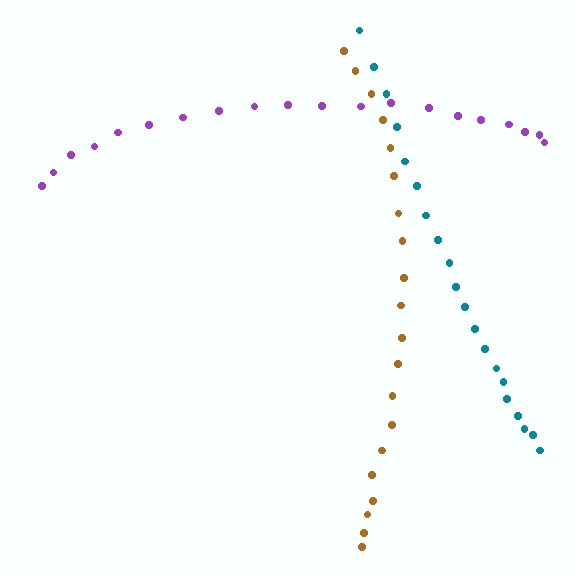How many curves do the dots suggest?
There are 3 distinct paths.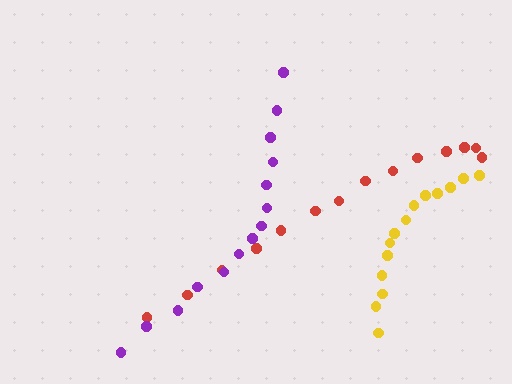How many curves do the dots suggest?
There are 3 distinct paths.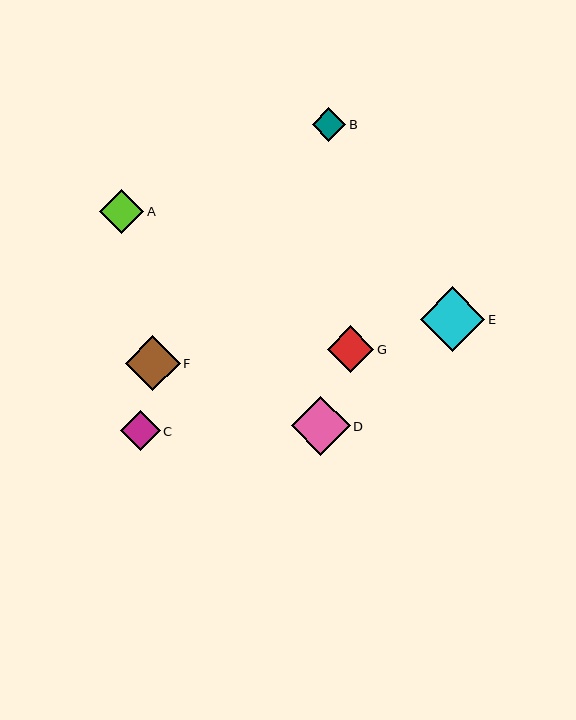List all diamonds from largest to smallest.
From largest to smallest: E, D, F, G, A, C, B.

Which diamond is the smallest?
Diamond B is the smallest with a size of approximately 33 pixels.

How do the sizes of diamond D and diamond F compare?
Diamond D and diamond F are approximately the same size.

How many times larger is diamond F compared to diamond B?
Diamond F is approximately 1.7 times the size of diamond B.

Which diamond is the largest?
Diamond E is the largest with a size of approximately 65 pixels.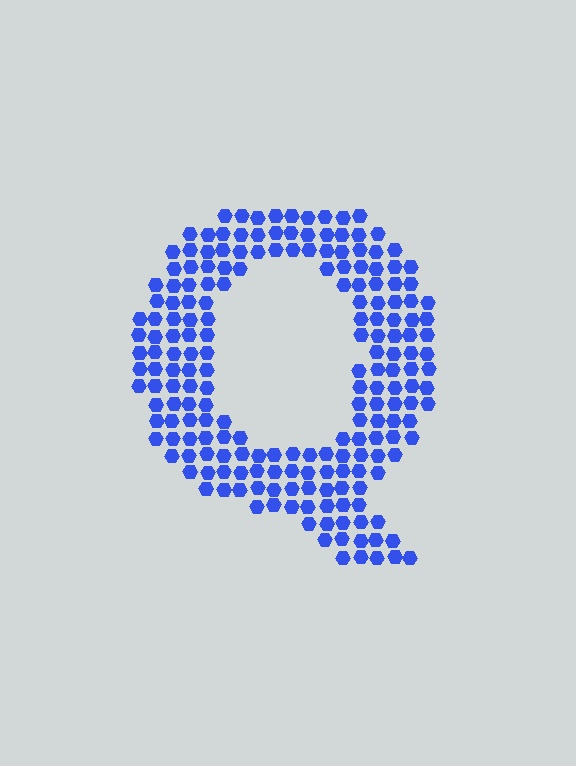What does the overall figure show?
The overall figure shows the letter Q.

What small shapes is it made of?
It is made of small hexagons.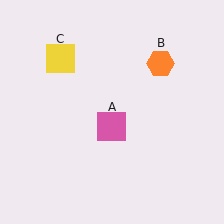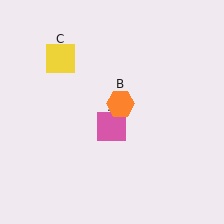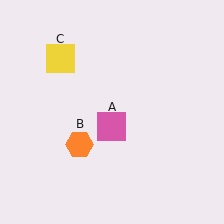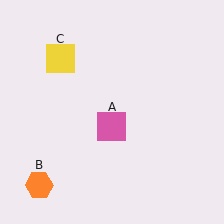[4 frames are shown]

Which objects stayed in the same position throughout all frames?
Pink square (object A) and yellow square (object C) remained stationary.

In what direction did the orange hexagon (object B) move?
The orange hexagon (object B) moved down and to the left.